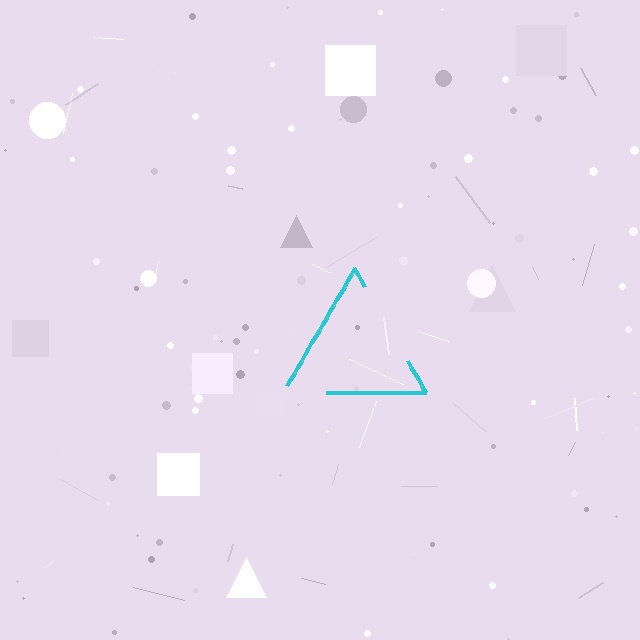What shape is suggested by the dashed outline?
The dashed outline suggests a triangle.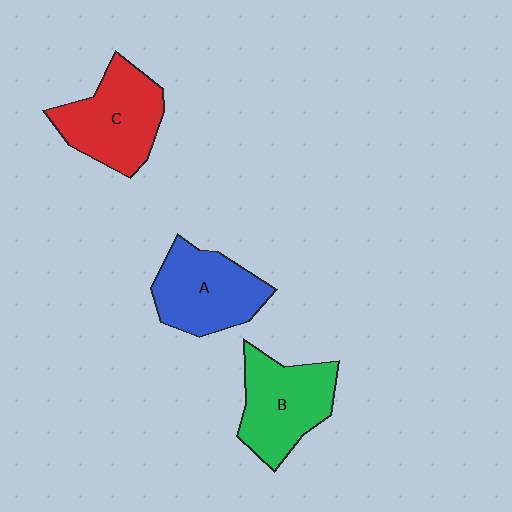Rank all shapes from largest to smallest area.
From largest to smallest: C (red), B (green), A (blue).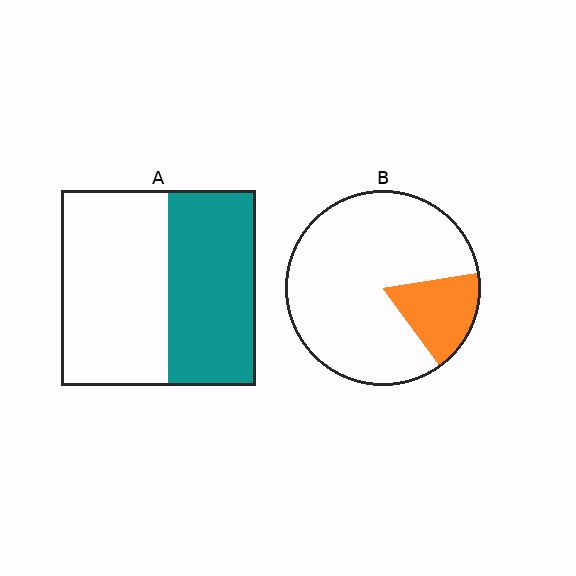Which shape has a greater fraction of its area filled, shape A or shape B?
Shape A.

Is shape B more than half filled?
No.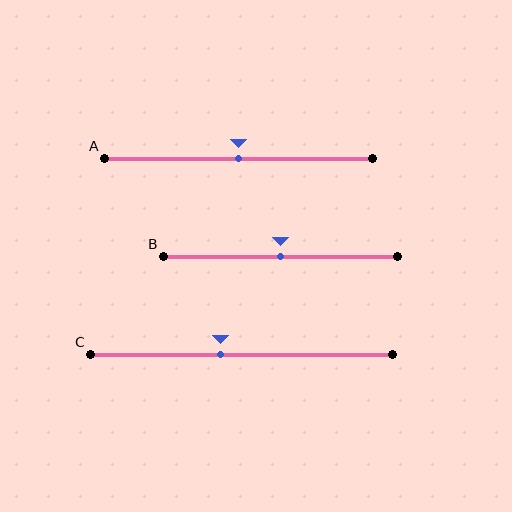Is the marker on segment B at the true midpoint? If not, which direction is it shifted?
Yes, the marker on segment B is at the true midpoint.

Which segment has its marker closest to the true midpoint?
Segment A has its marker closest to the true midpoint.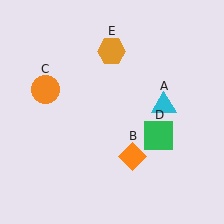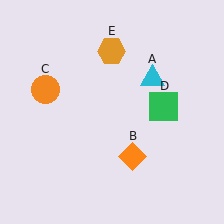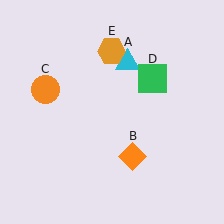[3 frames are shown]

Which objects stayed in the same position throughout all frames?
Orange diamond (object B) and orange circle (object C) and orange hexagon (object E) remained stationary.